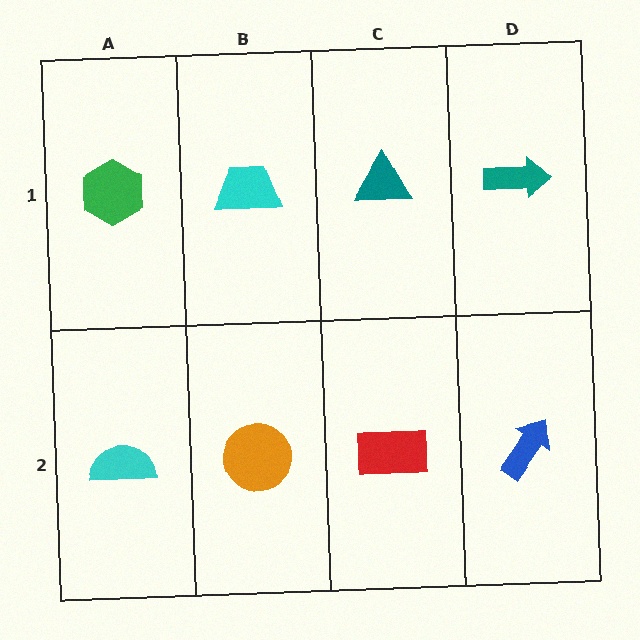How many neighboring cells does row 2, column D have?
2.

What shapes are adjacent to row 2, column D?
A teal arrow (row 1, column D), a red rectangle (row 2, column C).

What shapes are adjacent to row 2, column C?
A teal triangle (row 1, column C), an orange circle (row 2, column B), a blue arrow (row 2, column D).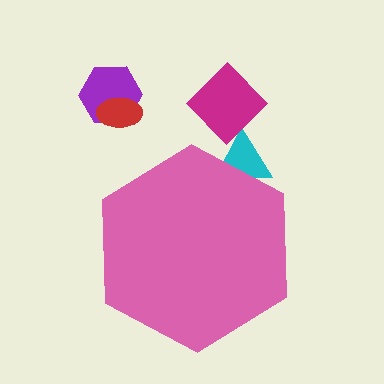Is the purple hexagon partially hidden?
No, the purple hexagon is fully visible.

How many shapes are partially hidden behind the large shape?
1 shape is partially hidden.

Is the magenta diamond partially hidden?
No, the magenta diamond is fully visible.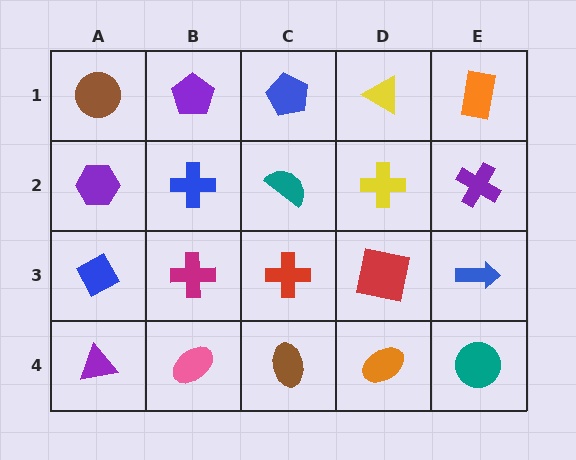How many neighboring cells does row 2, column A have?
3.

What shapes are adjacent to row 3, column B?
A blue cross (row 2, column B), a pink ellipse (row 4, column B), a blue diamond (row 3, column A), a red cross (row 3, column C).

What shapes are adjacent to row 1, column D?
A yellow cross (row 2, column D), a blue pentagon (row 1, column C), an orange rectangle (row 1, column E).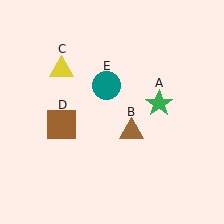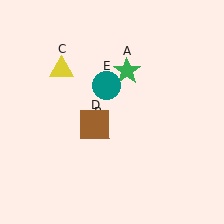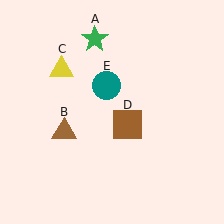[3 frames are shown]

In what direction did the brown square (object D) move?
The brown square (object D) moved right.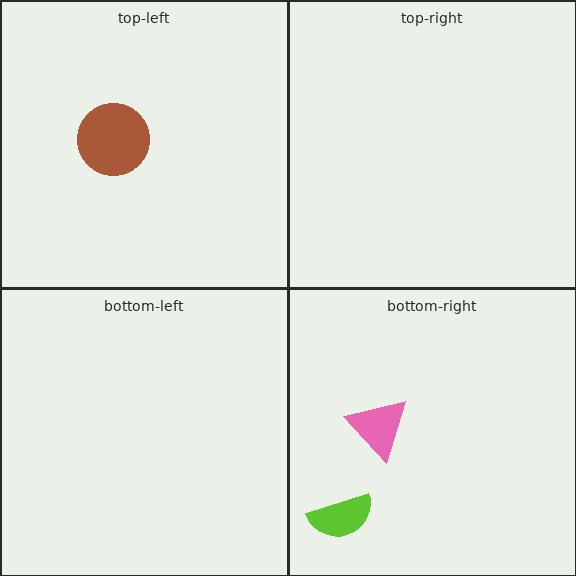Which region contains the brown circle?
The top-left region.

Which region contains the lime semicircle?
The bottom-right region.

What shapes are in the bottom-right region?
The lime semicircle, the pink triangle.